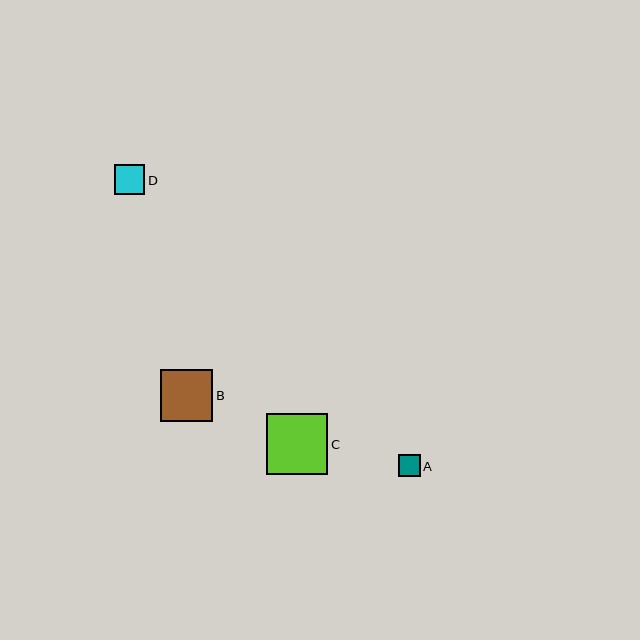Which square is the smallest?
Square A is the smallest with a size of approximately 22 pixels.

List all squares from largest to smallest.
From largest to smallest: C, B, D, A.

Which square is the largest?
Square C is the largest with a size of approximately 61 pixels.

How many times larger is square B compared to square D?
Square B is approximately 1.8 times the size of square D.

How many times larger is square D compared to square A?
Square D is approximately 1.4 times the size of square A.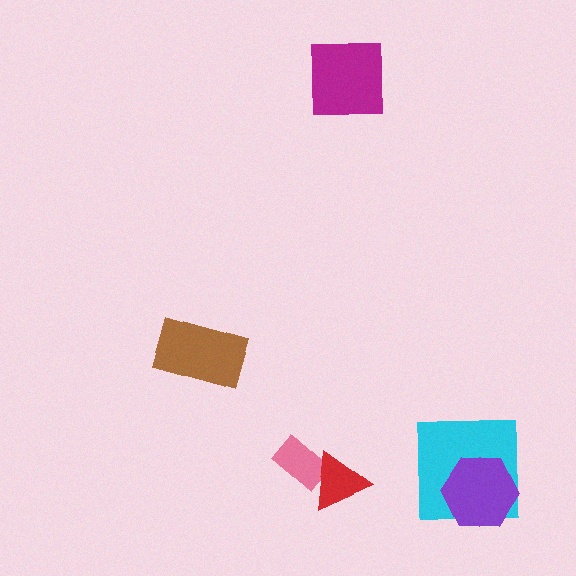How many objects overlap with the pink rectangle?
1 object overlaps with the pink rectangle.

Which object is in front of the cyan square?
The purple hexagon is in front of the cyan square.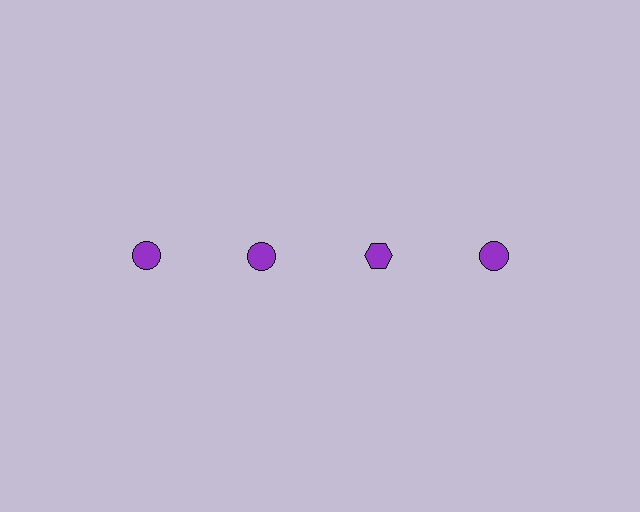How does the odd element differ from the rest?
It has a different shape: hexagon instead of circle.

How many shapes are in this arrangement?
There are 4 shapes arranged in a grid pattern.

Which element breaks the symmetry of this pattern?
The purple hexagon in the top row, center column breaks the symmetry. All other shapes are purple circles.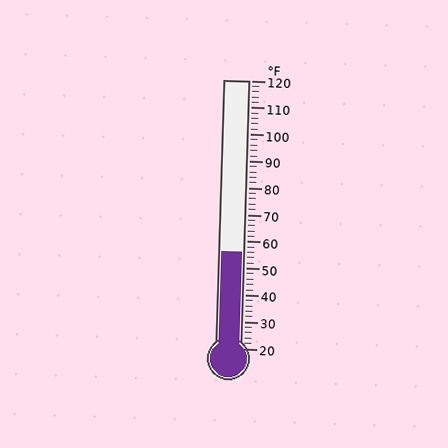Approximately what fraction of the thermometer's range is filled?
The thermometer is filled to approximately 35% of its range.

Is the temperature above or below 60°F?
The temperature is below 60°F.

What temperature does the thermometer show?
The thermometer shows approximately 56°F.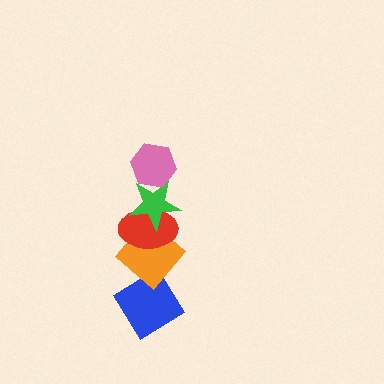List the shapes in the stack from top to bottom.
From top to bottom: the pink hexagon, the green star, the red ellipse, the orange diamond, the blue diamond.